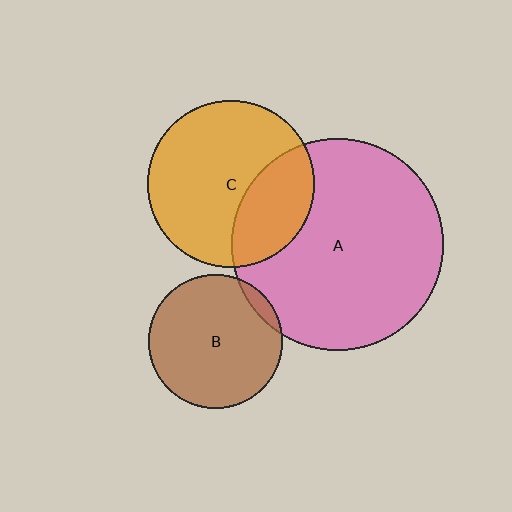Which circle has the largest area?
Circle A (pink).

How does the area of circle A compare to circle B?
Approximately 2.5 times.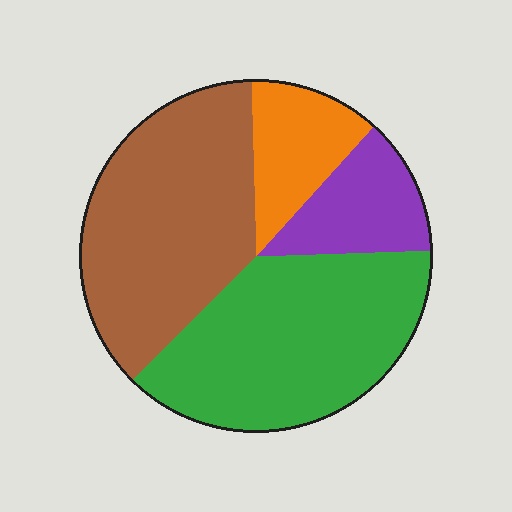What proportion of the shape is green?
Green covers around 40% of the shape.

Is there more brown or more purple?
Brown.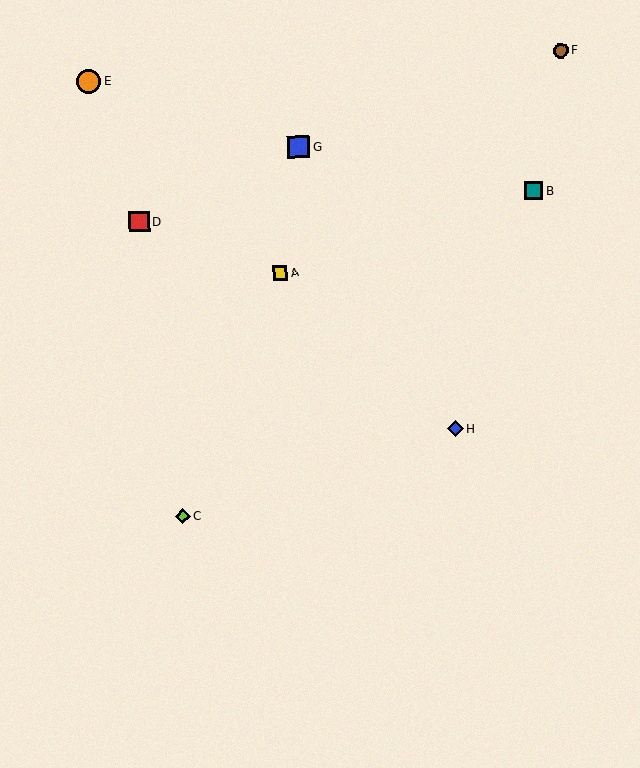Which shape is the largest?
The orange circle (labeled E) is the largest.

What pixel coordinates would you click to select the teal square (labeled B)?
Click at (533, 191) to select the teal square B.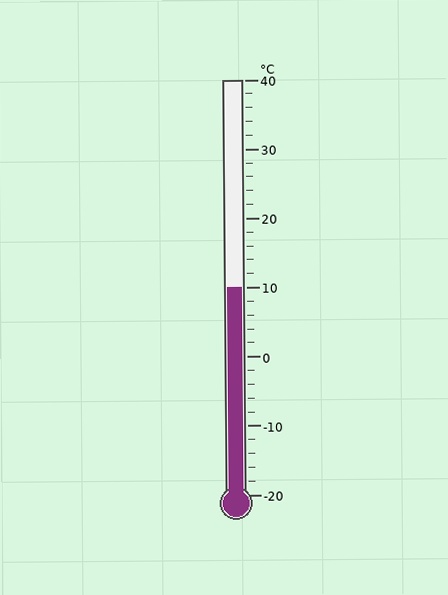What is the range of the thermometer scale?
The thermometer scale ranges from -20°C to 40°C.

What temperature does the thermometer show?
The thermometer shows approximately 10°C.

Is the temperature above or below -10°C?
The temperature is above -10°C.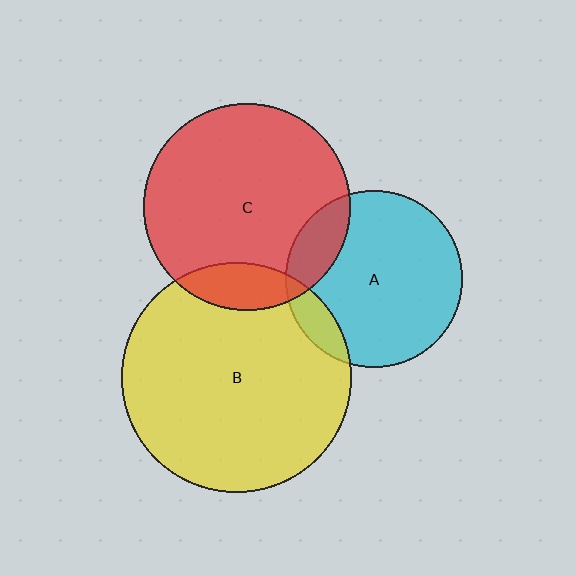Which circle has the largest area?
Circle B (yellow).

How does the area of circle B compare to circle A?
Approximately 1.7 times.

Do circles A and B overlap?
Yes.